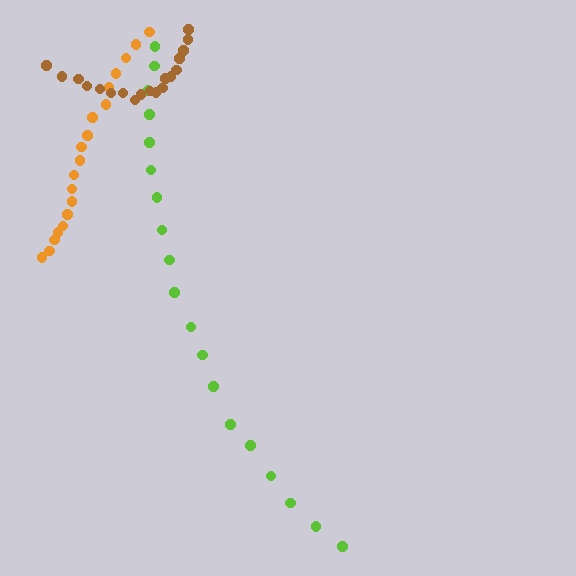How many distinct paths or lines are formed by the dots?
There are 3 distinct paths.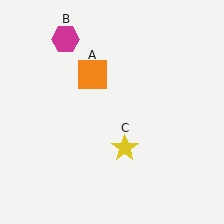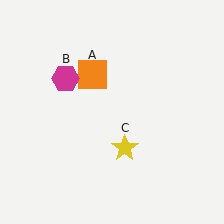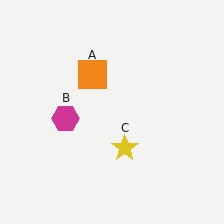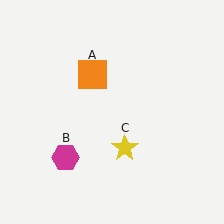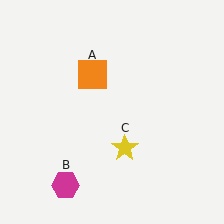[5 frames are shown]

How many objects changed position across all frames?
1 object changed position: magenta hexagon (object B).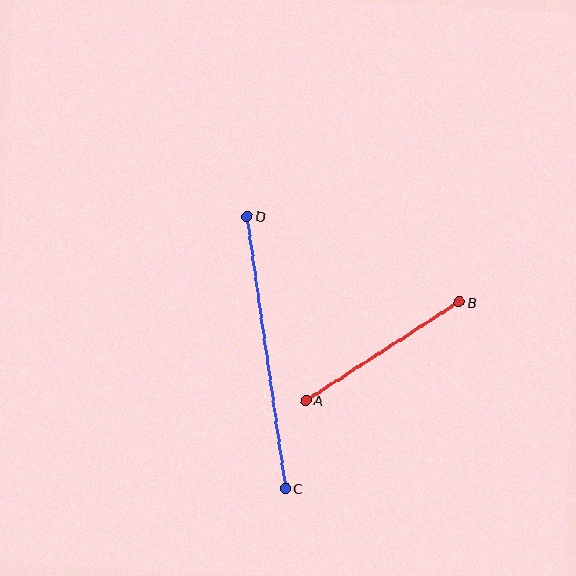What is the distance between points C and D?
The distance is approximately 275 pixels.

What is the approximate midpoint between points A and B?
The midpoint is at approximately (382, 351) pixels.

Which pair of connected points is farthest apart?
Points C and D are farthest apart.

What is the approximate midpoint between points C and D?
The midpoint is at approximately (266, 352) pixels.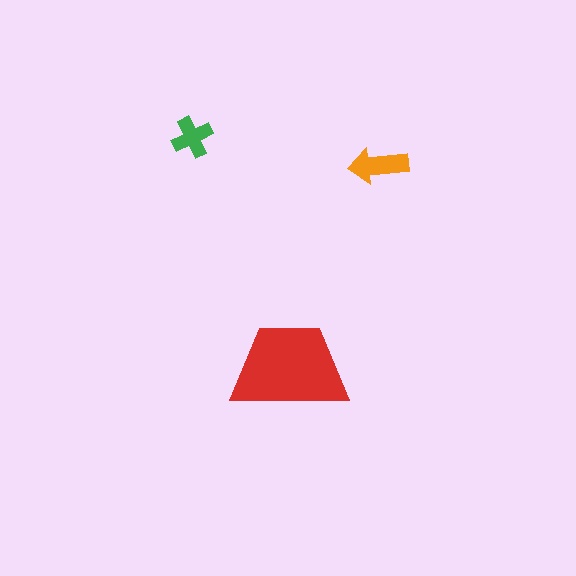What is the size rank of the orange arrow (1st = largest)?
2nd.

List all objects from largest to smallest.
The red trapezoid, the orange arrow, the green cross.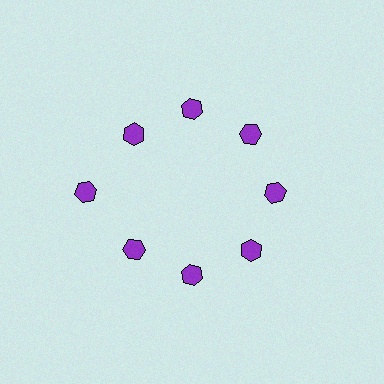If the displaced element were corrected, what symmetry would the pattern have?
It would have 8-fold rotational symmetry — the pattern would map onto itself every 45 degrees.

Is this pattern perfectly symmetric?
No. The 8 purple hexagons are arranged in a ring, but one element near the 9 o'clock position is pushed outward from the center, breaking the 8-fold rotational symmetry.